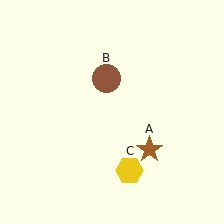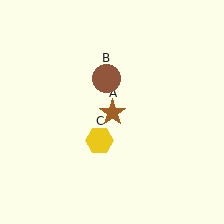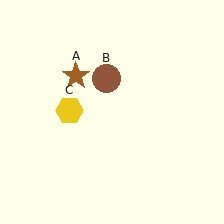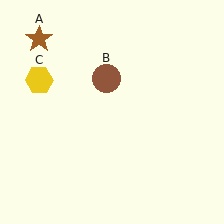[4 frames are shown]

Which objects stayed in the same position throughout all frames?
Brown circle (object B) remained stationary.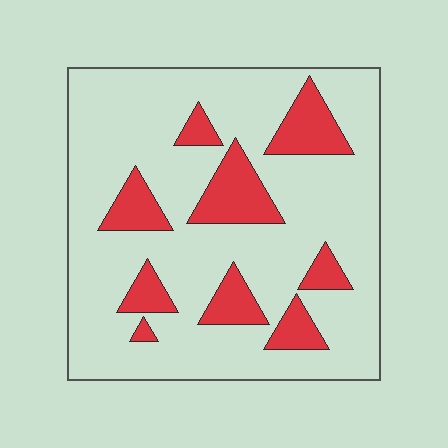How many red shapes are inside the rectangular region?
9.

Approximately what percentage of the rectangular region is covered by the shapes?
Approximately 20%.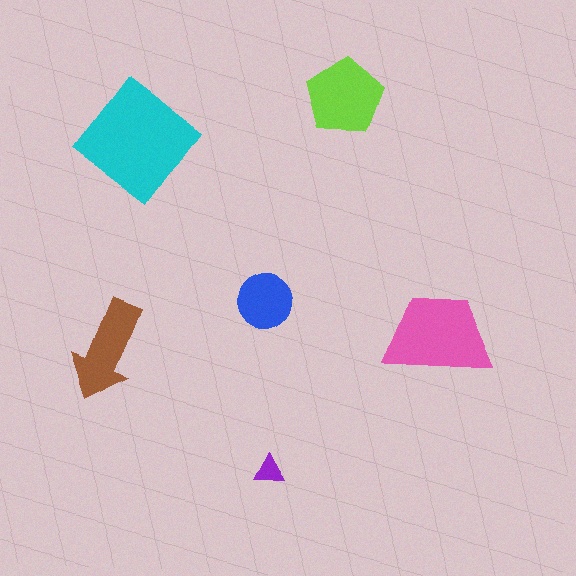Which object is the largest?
The cyan diamond.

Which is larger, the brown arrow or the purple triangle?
The brown arrow.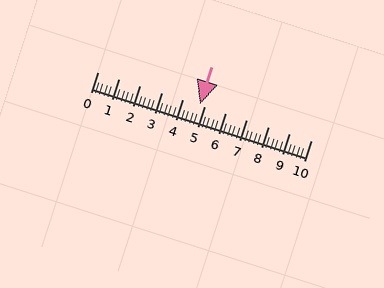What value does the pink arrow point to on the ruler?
The pink arrow points to approximately 4.8.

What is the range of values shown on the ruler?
The ruler shows values from 0 to 10.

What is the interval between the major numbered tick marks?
The major tick marks are spaced 1 units apart.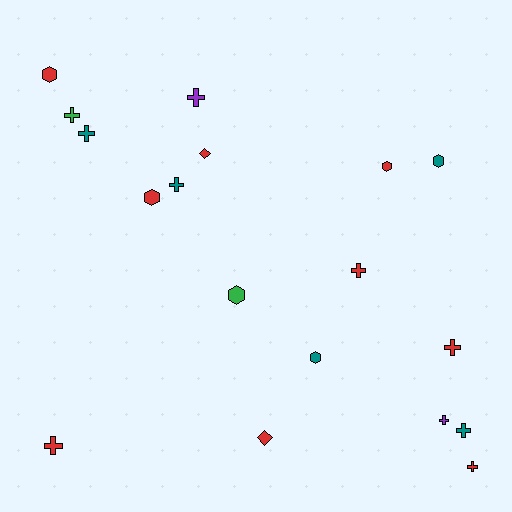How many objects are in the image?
There are 18 objects.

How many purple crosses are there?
There are 2 purple crosses.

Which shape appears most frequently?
Cross, with 10 objects.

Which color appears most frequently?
Red, with 9 objects.